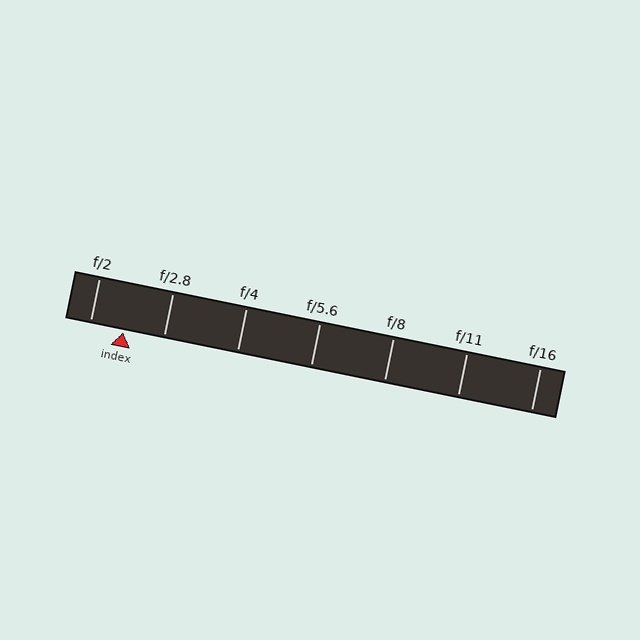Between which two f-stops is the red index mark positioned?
The index mark is between f/2 and f/2.8.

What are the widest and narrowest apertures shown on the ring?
The widest aperture shown is f/2 and the narrowest is f/16.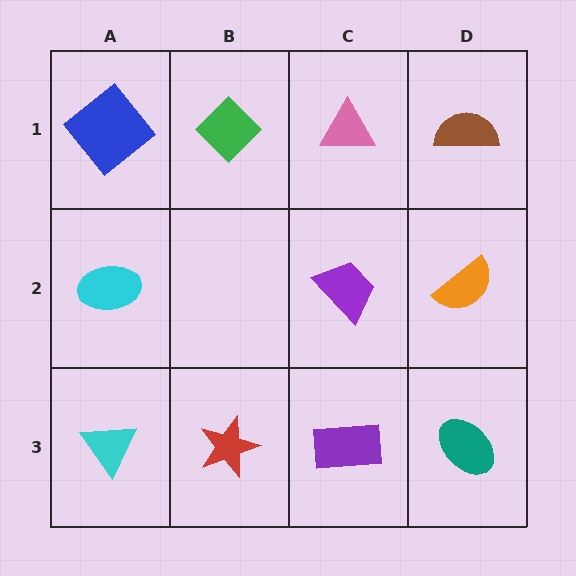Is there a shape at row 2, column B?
No, that cell is empty.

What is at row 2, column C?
A purple trapezoid.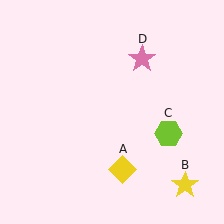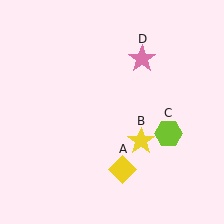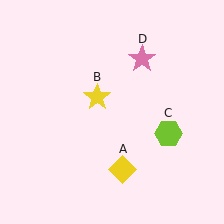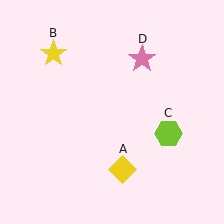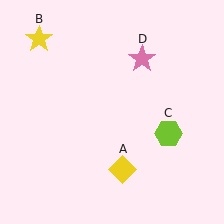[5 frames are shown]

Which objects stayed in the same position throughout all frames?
Yellow diamond (object A) and lime hexagon (object C) and pink star (object D) remained stationary.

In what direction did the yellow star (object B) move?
The yellow star (object B) moved up and to the left.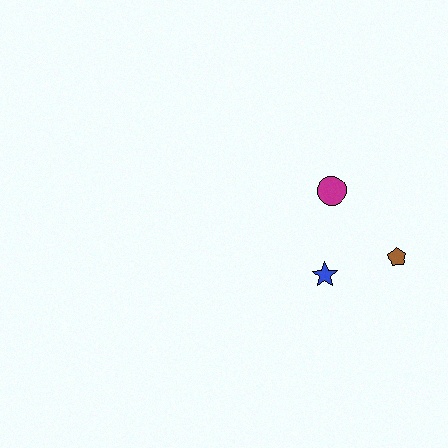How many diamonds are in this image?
There are no diamonds.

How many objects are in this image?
There are 3 objects.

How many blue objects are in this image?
There is 1 blue object.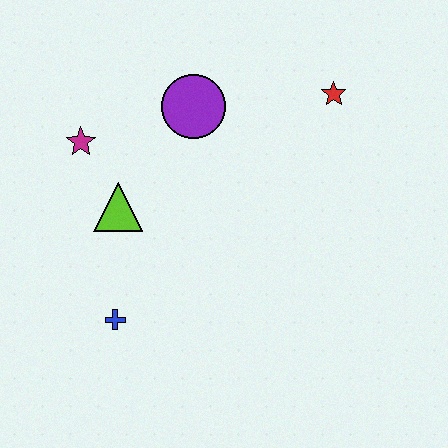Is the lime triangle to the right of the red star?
No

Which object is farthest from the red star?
The blue cross is farthest from the red star.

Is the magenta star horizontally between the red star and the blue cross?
No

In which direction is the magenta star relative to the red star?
The magenta star is to the left of the red star.